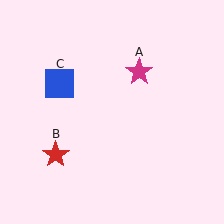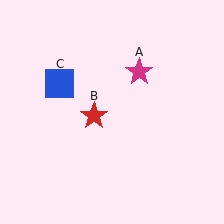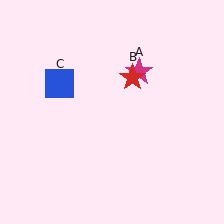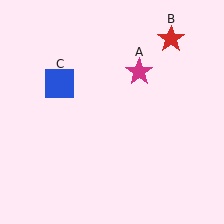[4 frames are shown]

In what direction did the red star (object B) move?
The red star (object B) moved up and to the right.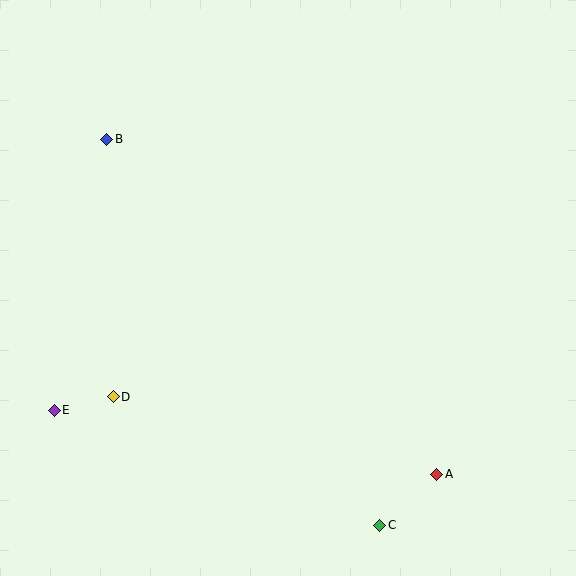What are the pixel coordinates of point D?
Point D is at (113, 397).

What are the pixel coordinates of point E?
Point E is at (54, 410).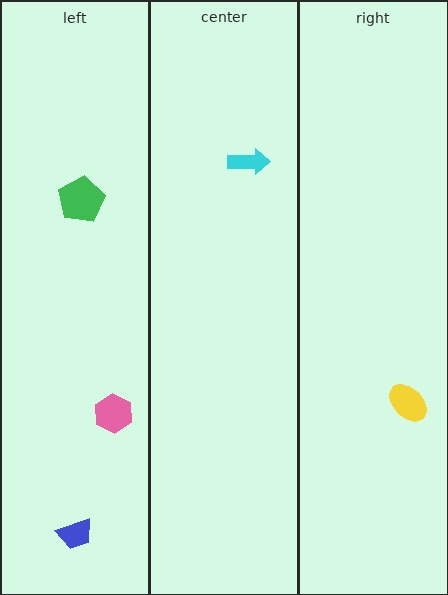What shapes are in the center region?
The cyan arrow.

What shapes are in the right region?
The yellow ellipse.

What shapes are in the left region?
The blue trapezoid, the green pentagon, the pink hexagon.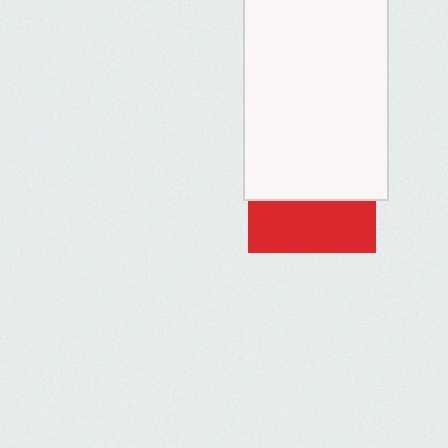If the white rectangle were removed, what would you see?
You would see the complete red square.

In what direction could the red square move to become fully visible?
The red square could move down. That would shift it out from behind the white rectangle entirely.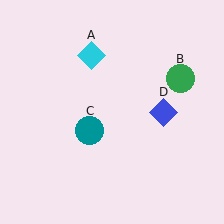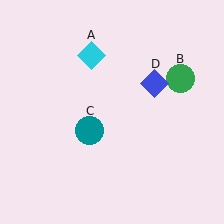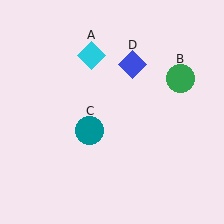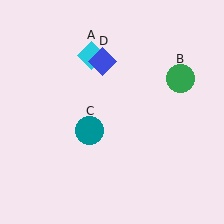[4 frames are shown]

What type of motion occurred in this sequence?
The blue diamond (object D) rotated counterclockwise around the center of the scene.